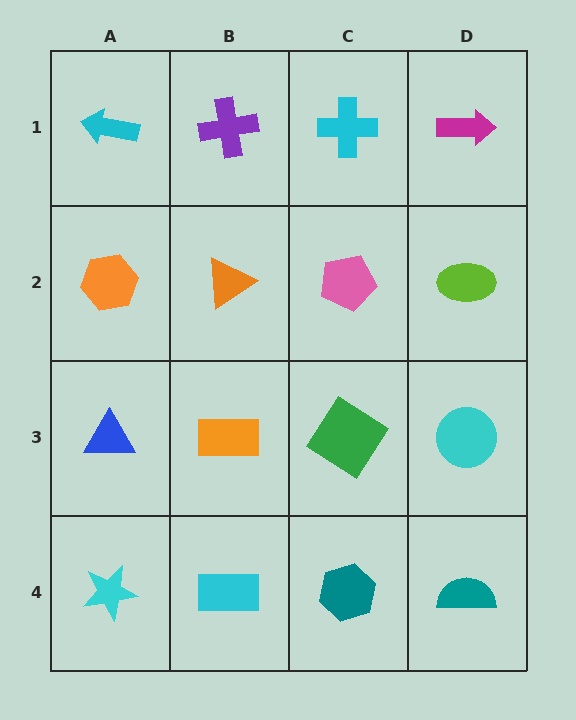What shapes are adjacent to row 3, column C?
A pink pentagon (row 2, column C), a teal hexagon (row 4, column C), an orange rectangle (row 3, column B), a cyan circle (row 3, column D).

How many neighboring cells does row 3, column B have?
4.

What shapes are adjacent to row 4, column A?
A blue triangle (row 3, column A), a cyan rectangle (row 4, column B).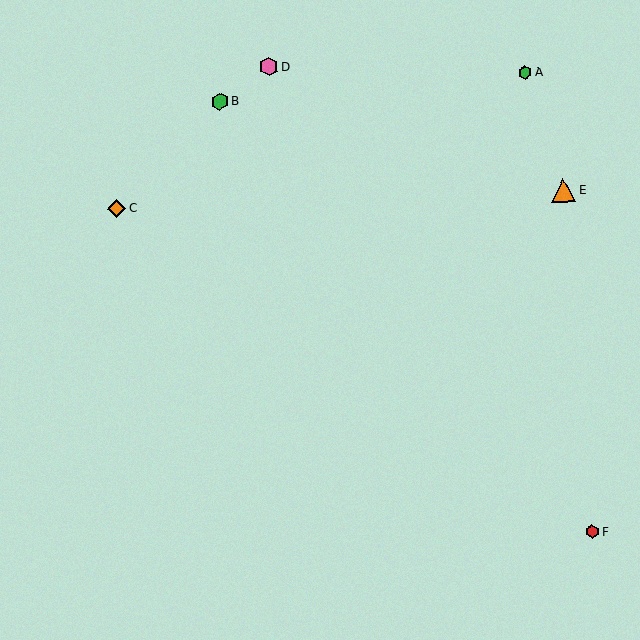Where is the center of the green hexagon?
The center of the green hexagon is at (525, 72).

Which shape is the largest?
The orange triangle (labeled E) is the largest.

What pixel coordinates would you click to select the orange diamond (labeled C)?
Click at (116, 209) to select the orange diamond C.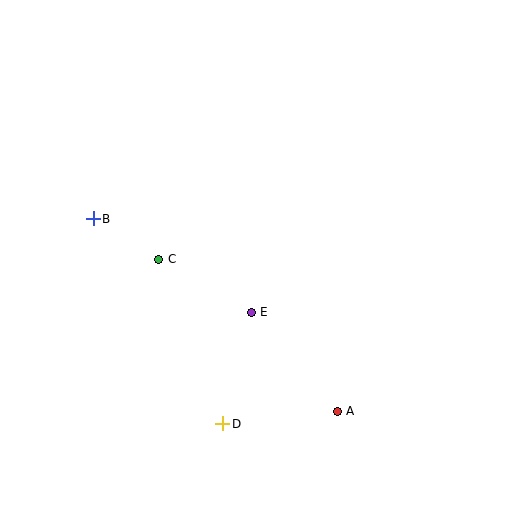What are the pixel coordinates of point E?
Point E is at (251, 312).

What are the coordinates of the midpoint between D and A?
The midpoint between D and A is at (280, 417).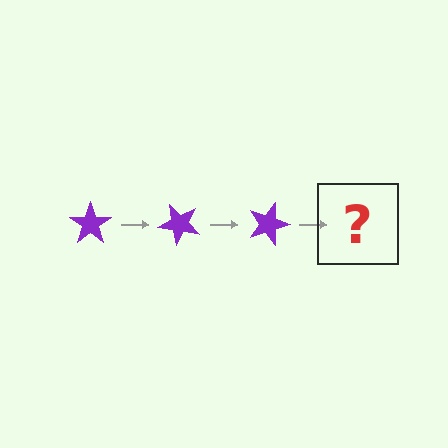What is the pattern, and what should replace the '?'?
The pattern is that the star rotates 45 degrees each step. The '?' should be a purple star rotated 135 degrees.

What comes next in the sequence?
The next element should be a purple star rotated 135 degrees.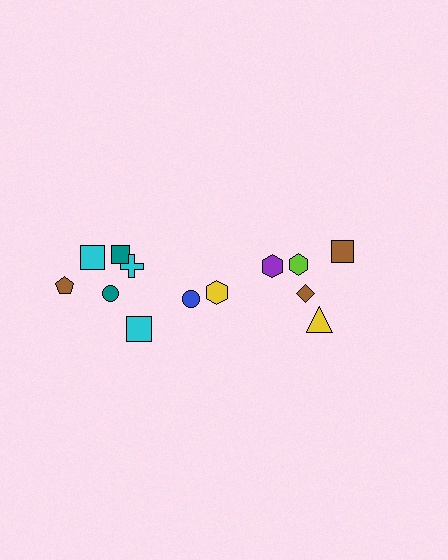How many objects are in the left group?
There are 8 objects.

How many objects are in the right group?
There are 5 objects.